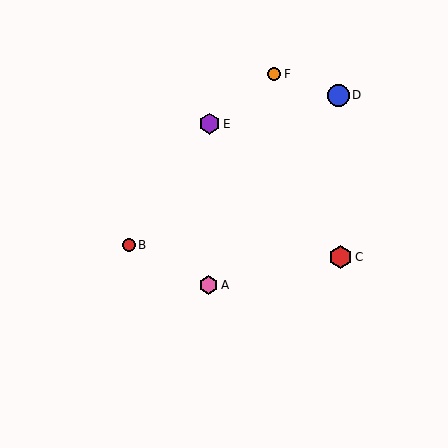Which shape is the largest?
The red hexagon (labeled C) is the largest.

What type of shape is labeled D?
Shape D is a blue circle.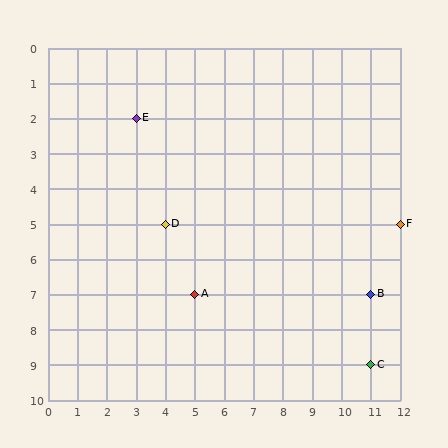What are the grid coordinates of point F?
Point F is at grid coordinates (12, 5).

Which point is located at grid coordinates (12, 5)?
Point F is at (12, 5).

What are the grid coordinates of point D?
Point D is at grid coordinates (4, 5).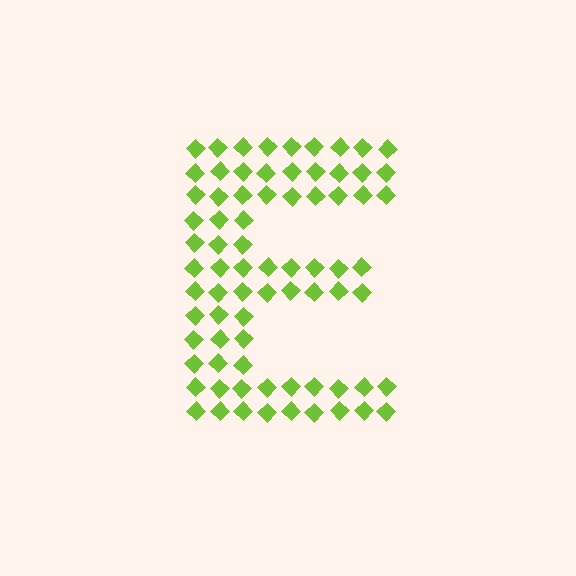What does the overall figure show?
The overall figure shows the letter E.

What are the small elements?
The small elements are diamonds.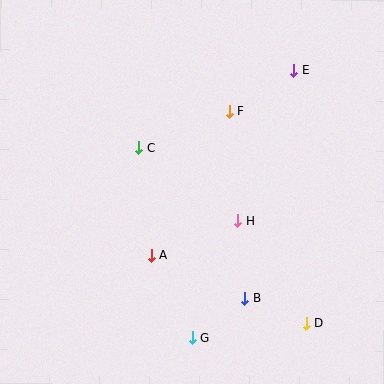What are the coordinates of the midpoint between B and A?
The midpoint between B and A is at (198, 277).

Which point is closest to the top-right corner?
Point E is closest to the top-right corner.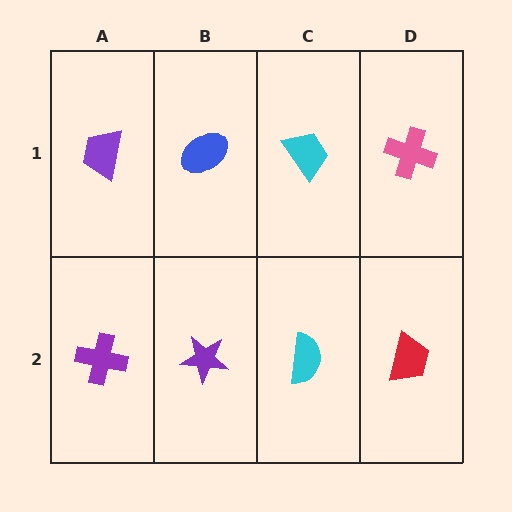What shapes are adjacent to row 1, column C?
A cyan semicircle (row 2, column C), a blue ellipse (row 1, column B), a pink cross (row 1, column D).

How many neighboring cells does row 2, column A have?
2.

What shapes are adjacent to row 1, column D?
A red trapezoid (row 2, column D), a cyan trapezoid (row 1, column C).